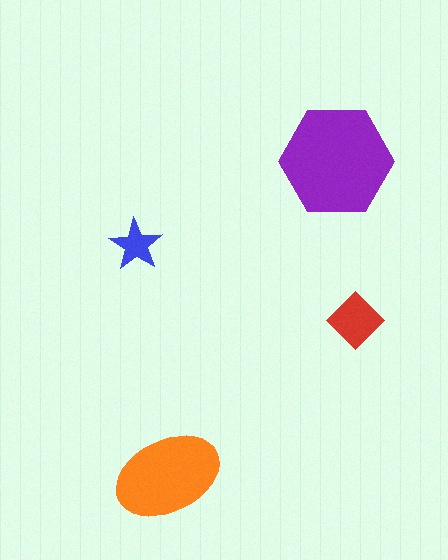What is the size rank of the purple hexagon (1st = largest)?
1st.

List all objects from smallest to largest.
The blue star, the red diamond, the orange ellipse, the purple hexagon.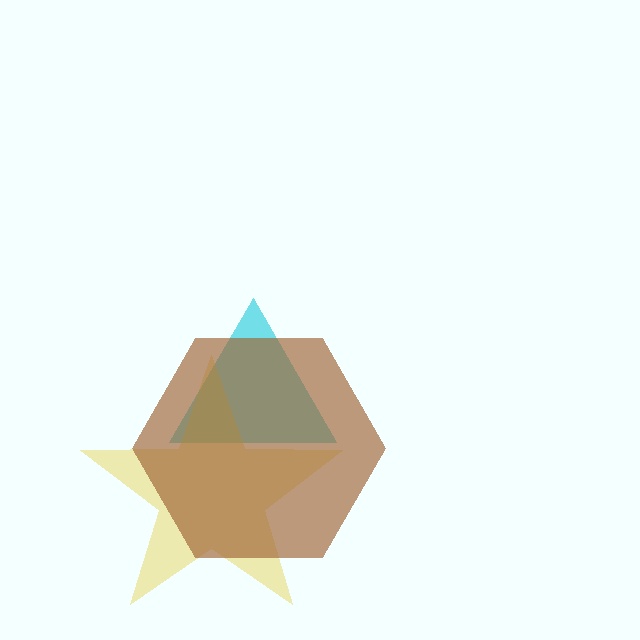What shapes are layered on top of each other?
The layered shapes are: a cyan triangle, a yellow star, a brown hexagon.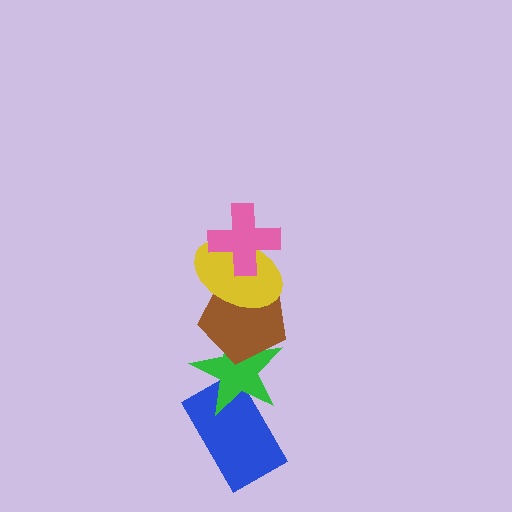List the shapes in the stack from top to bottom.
From top to bottom: the pink cross, the yellow ellipse, the brown pentagon, the green star, the blue rectangle.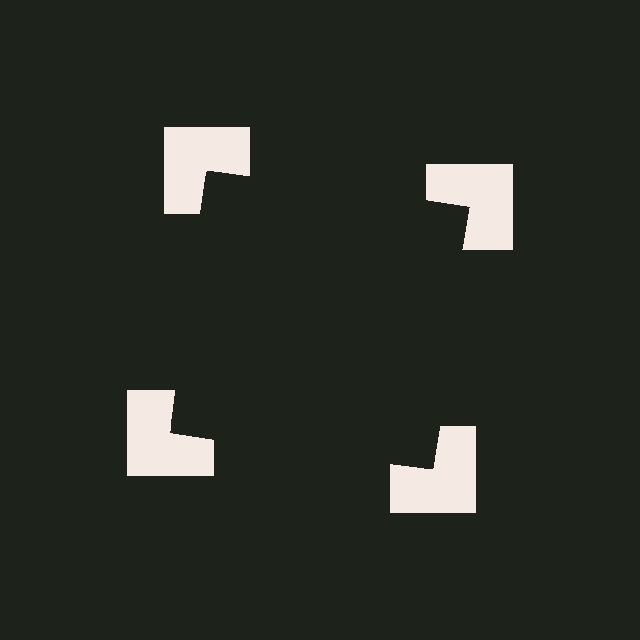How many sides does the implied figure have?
4 sides.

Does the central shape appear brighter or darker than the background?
It typically appears slightly darker than the background, even though no actual brightness change is drawn.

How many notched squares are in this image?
There are 4 — one at each vertex of the illusory square.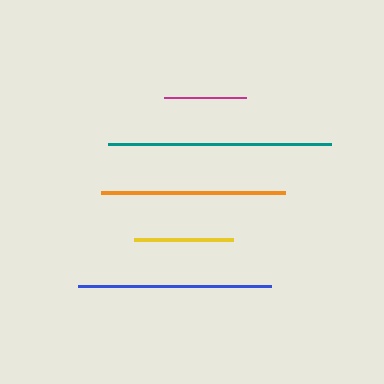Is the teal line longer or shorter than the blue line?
The teal line is longer than the blue line.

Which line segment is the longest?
The teal line is the longest at approximately 223 pixels.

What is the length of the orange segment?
The orange segment is approximately 184 pixels long.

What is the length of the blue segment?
The blue segment is approximately 192 pixels long.